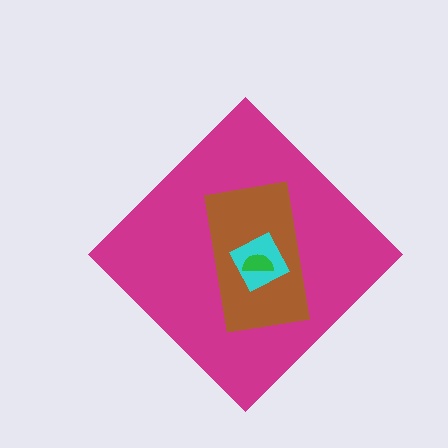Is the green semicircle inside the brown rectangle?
Yes.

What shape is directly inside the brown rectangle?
The cyan square.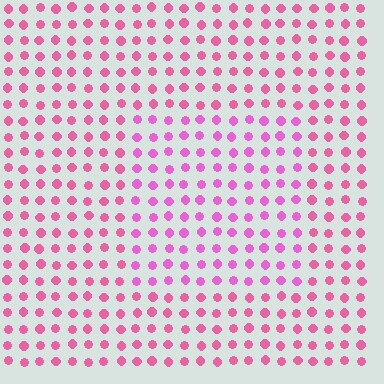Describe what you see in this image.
The image is filled with small pink elements in a uniform arrangement. A rectangle-shaped region is visible where the elements are tinted to a slightly different hue, forming a subtle color boundary.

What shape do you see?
I see a rectangle.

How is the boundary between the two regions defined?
The boundary is defined purely by a slight shift in hue (about 21 degrees). Spacing, size, and orientation are identical on both sides.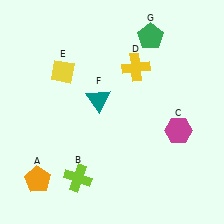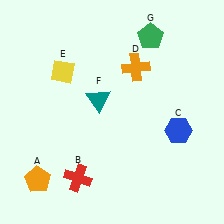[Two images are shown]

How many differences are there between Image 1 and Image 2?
There are 3 differences between the two images.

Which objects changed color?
B changed from lime to red. C changed from magenta to blue. D changed from yellow to orange.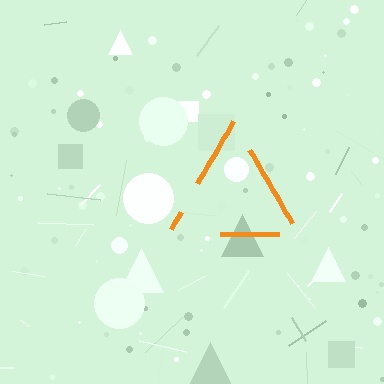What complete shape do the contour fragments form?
The contour fragments form a triangle.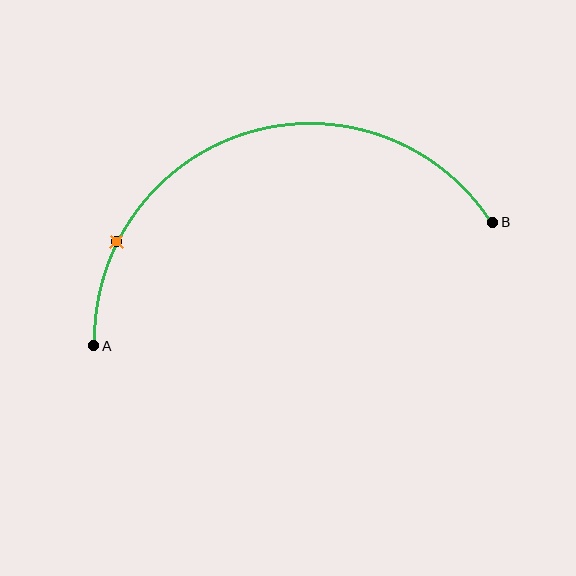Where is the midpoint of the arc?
The arc midpoint is the point on the curve farthest from the straight line joining A and B. It sits above that line.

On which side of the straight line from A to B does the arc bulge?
The arc bulges above the straight line connecting A and B.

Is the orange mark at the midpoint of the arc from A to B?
No. The orange mark lies on the arc but is closer to endpoint A. The arc midpoint would be at the point on the curve equidistant along the arc from both A and B.